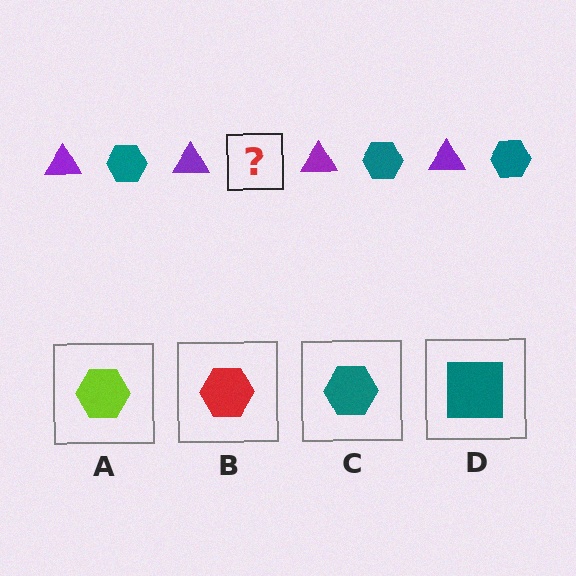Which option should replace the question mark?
Option C.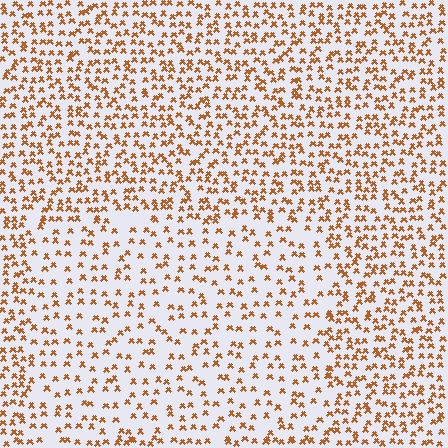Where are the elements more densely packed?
The elements are more densely packed outside the rectangle boundary.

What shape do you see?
I see a rectangle.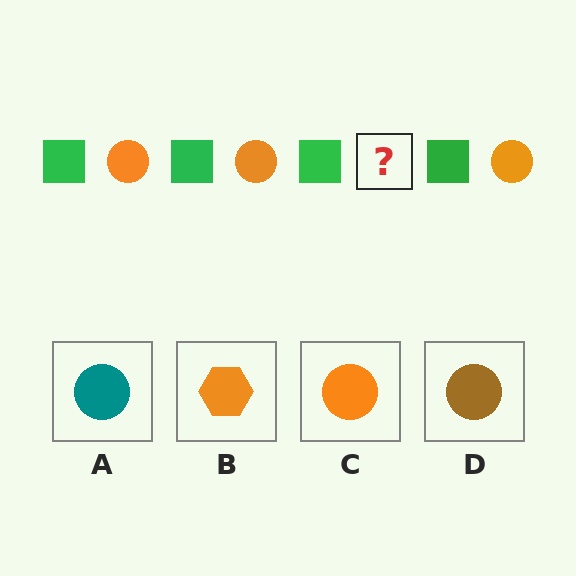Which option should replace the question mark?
Option C.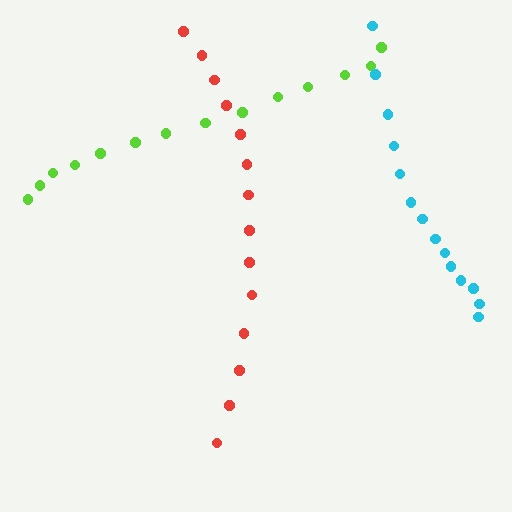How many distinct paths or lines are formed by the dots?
There are 3 distinct paths.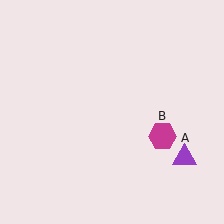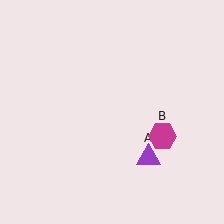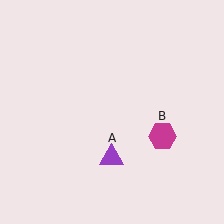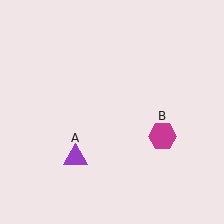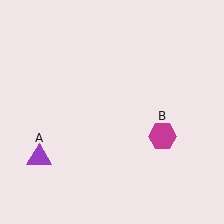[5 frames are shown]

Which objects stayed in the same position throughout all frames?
Magenta hexagon (object B) remained stationary.